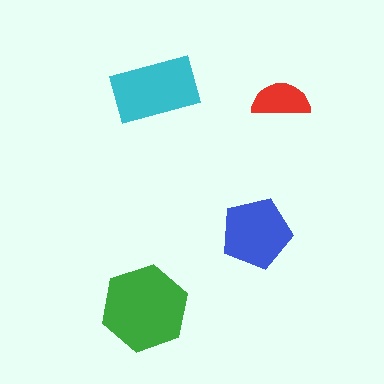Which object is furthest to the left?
The green hexagon is leftmost.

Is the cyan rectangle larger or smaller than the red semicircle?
Larger.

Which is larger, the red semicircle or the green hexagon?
The green hexagon.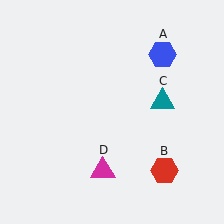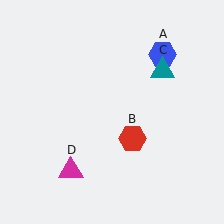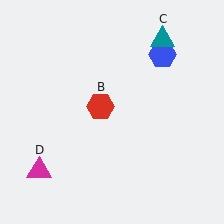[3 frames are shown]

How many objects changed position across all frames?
3 objects changed position: red hexagon (object B), teal triangle (object C), magenta triangle (object D).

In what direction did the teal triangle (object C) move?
The teal triangle (object C) moved up.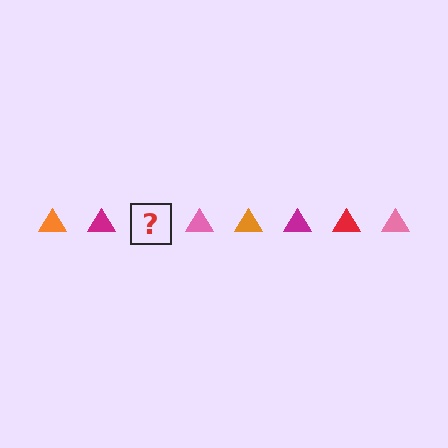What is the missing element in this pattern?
The missing element is a red triangle.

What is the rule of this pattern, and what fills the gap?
The rule is that the pattern cycles through orange, magenta, red, pink triangles. The gap should be filled with a red triangle.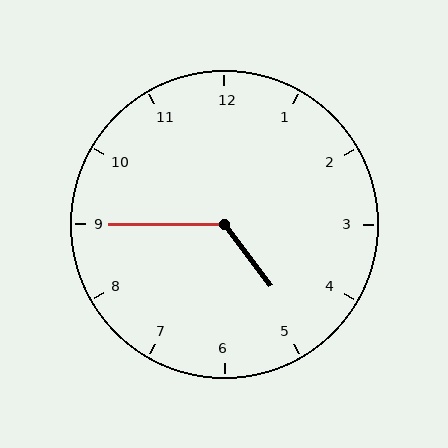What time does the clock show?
4:45.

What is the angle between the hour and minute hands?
Approximately 128 degrees.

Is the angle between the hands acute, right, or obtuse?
It is obtuse.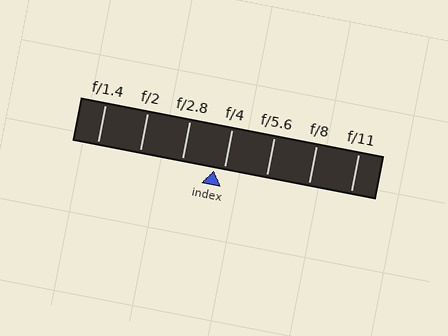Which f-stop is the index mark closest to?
The index mark is closest to f/4.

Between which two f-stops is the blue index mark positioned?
The index mark is between f/2.8 and f/4.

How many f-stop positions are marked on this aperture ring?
There are 7 f-stop positions marked.